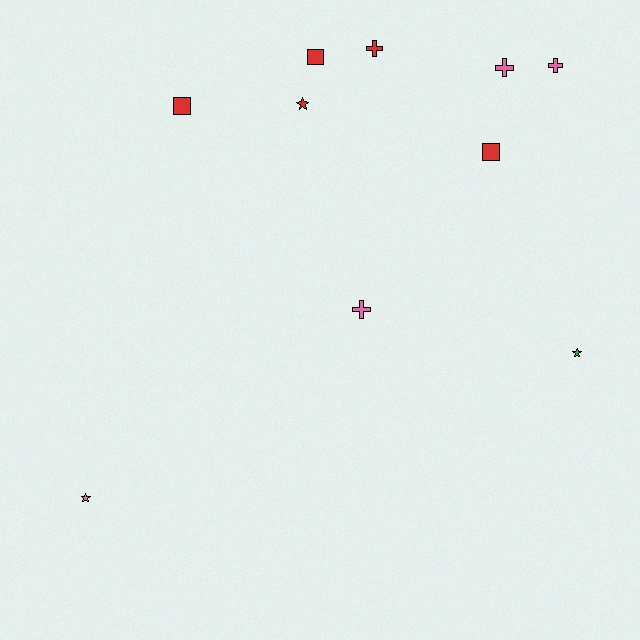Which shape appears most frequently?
Cross, with 4 objects.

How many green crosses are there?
There are no green crosses.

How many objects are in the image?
There are 10 objects.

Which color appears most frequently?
Red, with 5 objects.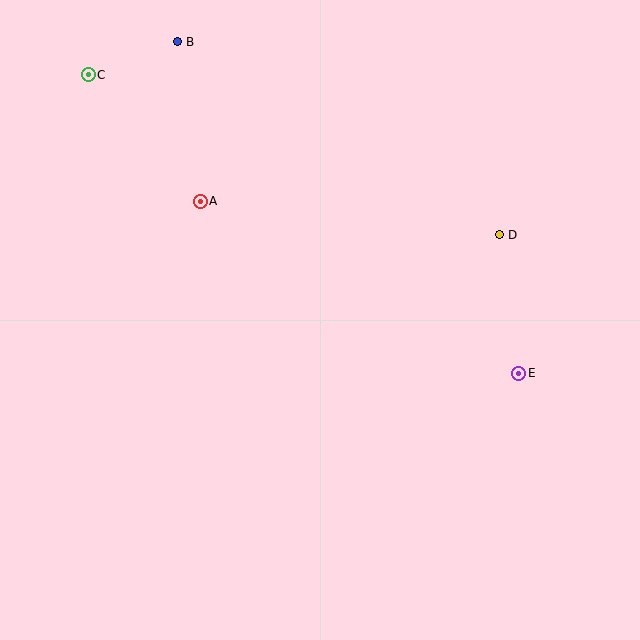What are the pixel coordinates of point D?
Point D is at (499, 235).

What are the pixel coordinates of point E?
Point E is at (519, 373).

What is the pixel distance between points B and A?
The distance between B and A is 161 pixels.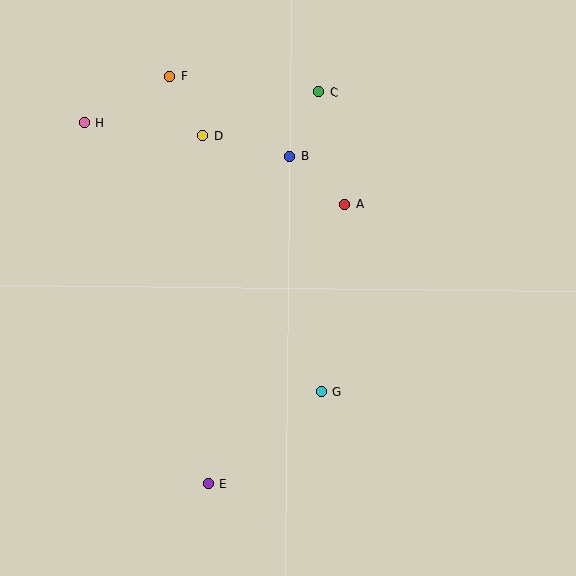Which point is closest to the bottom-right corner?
Point G is closest to the bottom-right corner.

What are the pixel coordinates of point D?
Point D is at (202, 136).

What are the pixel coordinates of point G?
Point G is at (321, 391).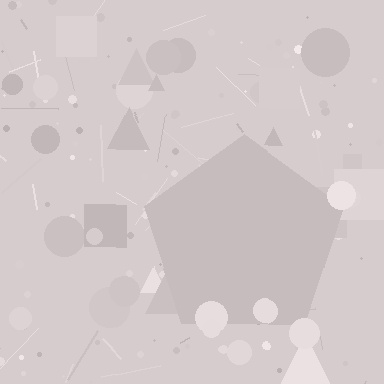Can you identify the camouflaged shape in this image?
The camouflaged shape is a pentagon.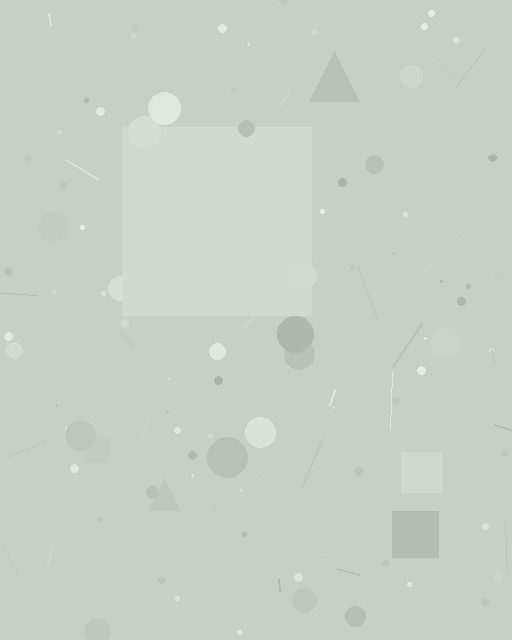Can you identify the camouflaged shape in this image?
The camouflaged shape is a square.